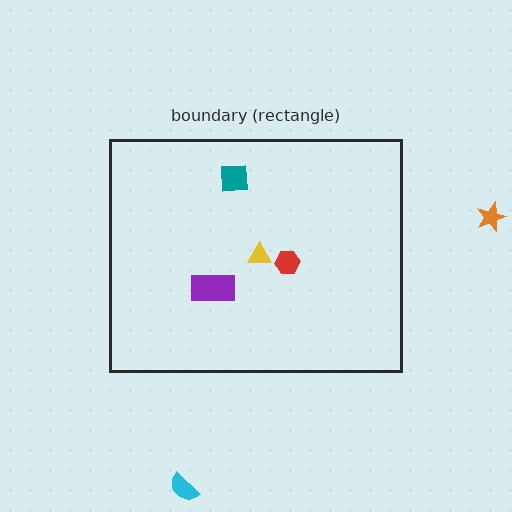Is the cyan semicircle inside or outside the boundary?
Outside.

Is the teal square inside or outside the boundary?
Inside.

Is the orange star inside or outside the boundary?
Outside.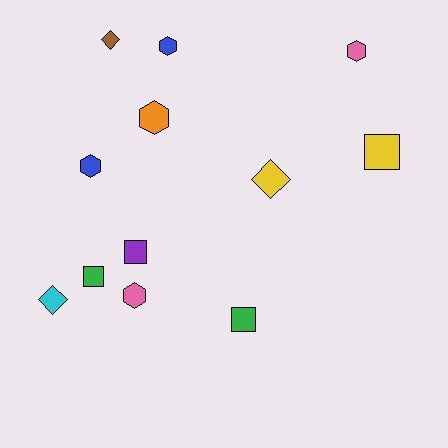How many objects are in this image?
There are 12 objects.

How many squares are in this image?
There are 4 squares.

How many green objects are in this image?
There are 2 green objects.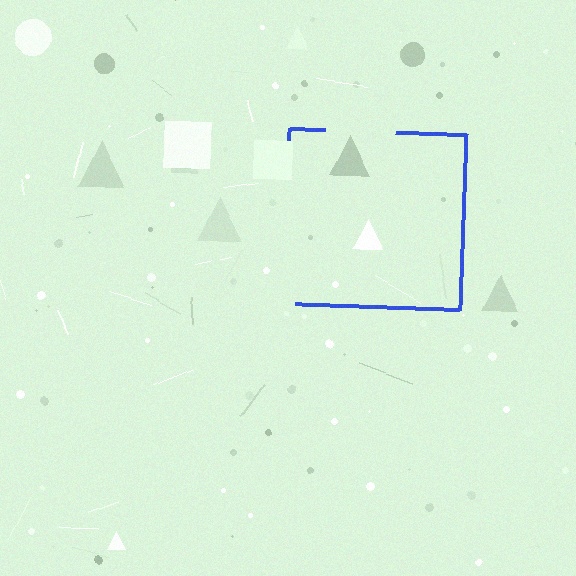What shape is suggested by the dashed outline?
The dashed outline suggests a square.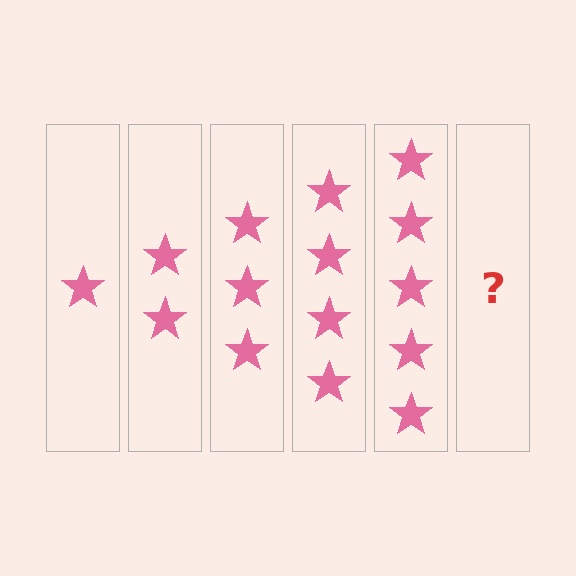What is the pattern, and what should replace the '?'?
The pattern is that each step adds one more star. The '?' should be 6 stars.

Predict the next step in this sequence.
The next step is 6 stars.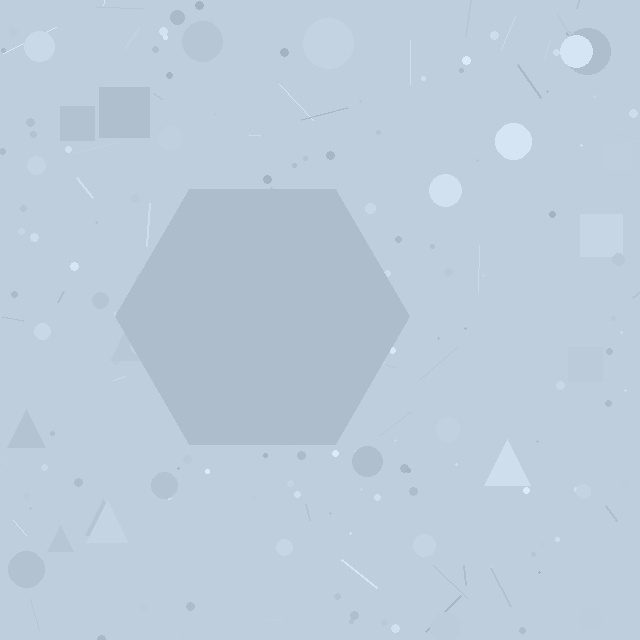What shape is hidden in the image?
A hexagon is hidden in the image.